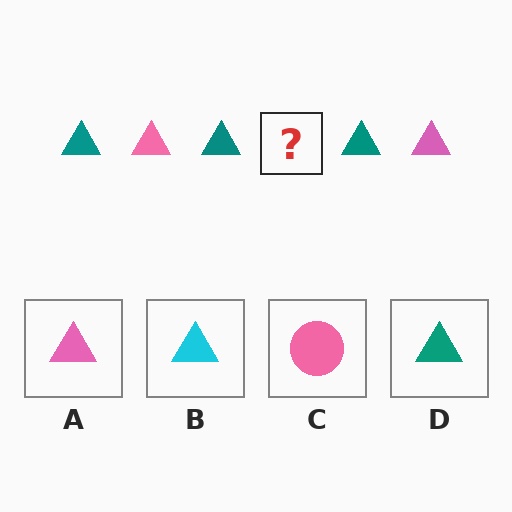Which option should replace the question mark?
Option A.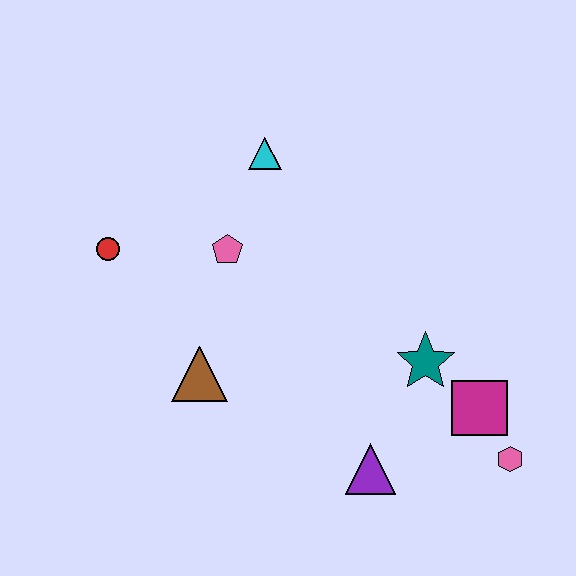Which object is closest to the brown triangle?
The pink pentagon is closest to the brown triangle.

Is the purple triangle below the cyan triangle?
Yes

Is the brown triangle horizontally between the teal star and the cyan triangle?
No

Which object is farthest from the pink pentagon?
The pink hexagon is farthest from the pink pentagon.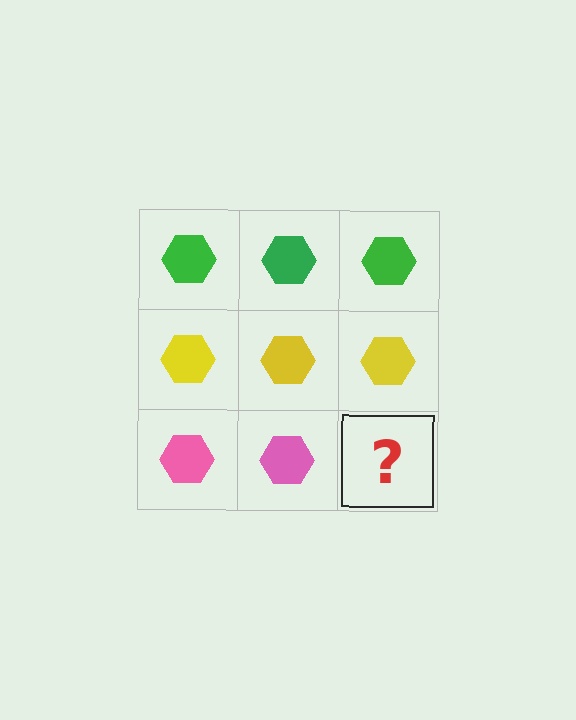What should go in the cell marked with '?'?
The missing cell should contain a pink hexagon.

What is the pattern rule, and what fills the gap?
The rule is that each row has a consistent color. The gap should be filled with a pink hexagon.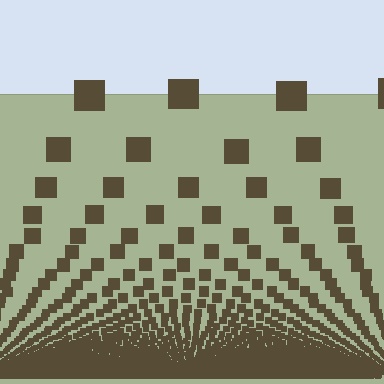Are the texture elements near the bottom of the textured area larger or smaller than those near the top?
Smaller. The gradient is inverted — elements near the bottom are smaller and denser.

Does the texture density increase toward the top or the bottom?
Density increases toward the bottom.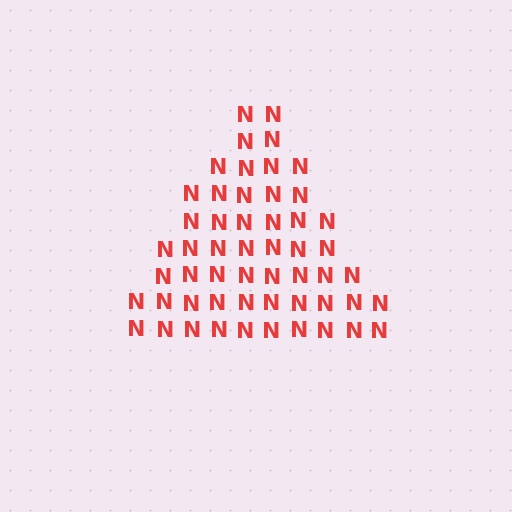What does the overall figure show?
The overall figure shows a triangle.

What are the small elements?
The small elements are letter N's.